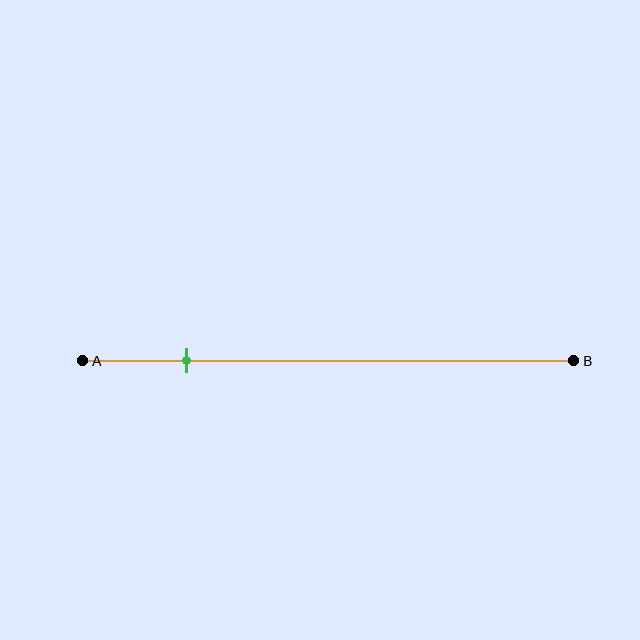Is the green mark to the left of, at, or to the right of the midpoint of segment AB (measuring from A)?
The green mark is to the left of the midpoint of segment AB.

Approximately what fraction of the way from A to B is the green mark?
The green mark is approximately 20% of the way from A to B.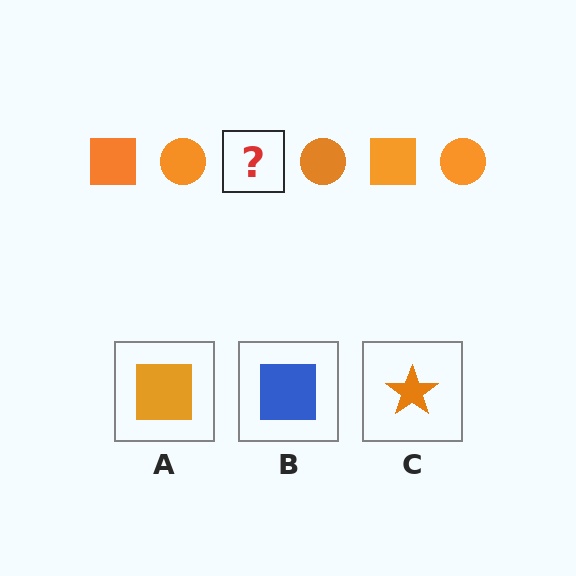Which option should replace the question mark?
Option A.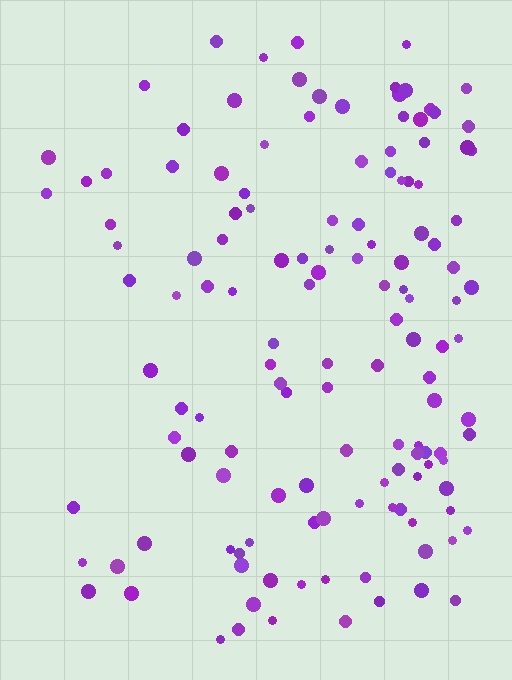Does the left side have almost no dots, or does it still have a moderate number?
Still a moderate number, just noticeably fewer than the right.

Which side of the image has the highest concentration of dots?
The right.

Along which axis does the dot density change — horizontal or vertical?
Horizontal.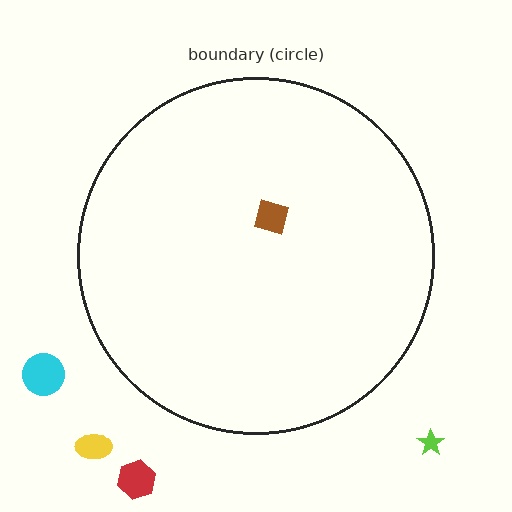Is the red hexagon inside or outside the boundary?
Outside.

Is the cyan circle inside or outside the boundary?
Outside.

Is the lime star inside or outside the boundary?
Outside.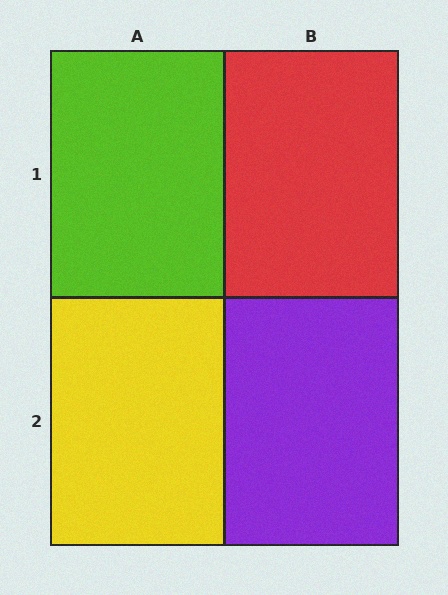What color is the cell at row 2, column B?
Purple.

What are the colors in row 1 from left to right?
Lime, red.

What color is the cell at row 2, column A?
Yellow.